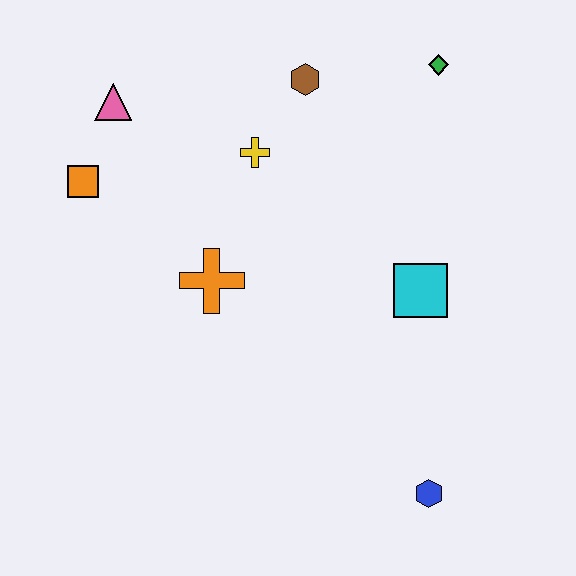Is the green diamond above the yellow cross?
Yes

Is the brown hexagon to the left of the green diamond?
Yes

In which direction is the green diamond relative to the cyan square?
The green diamond is above the cyan square.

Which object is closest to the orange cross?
The yellow cross is closest to the orange cross.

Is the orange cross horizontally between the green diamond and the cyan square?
No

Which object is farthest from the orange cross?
The green diamond is farthest from the orange cross.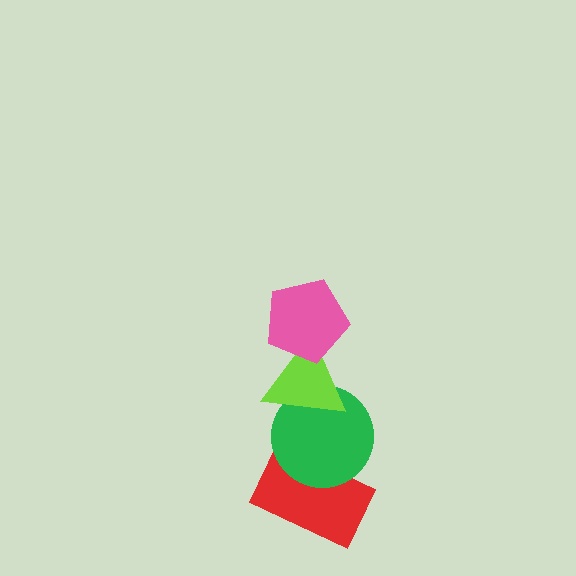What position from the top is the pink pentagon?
The pink pentagon is 1st from the top.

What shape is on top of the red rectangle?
The green circle is on top of the red rectangle.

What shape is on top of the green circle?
The lime triangle is on top of the green circle.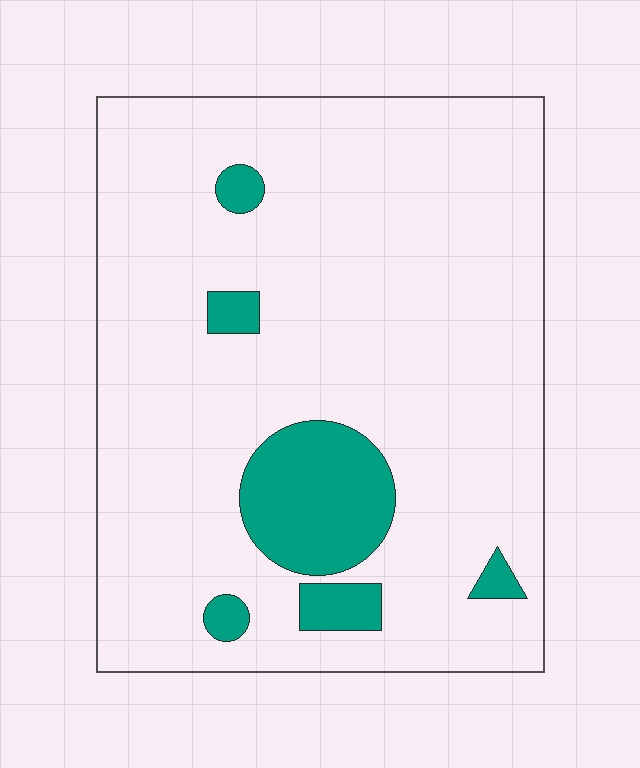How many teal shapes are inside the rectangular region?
6.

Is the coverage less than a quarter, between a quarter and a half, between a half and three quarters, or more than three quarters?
Less than a quarter.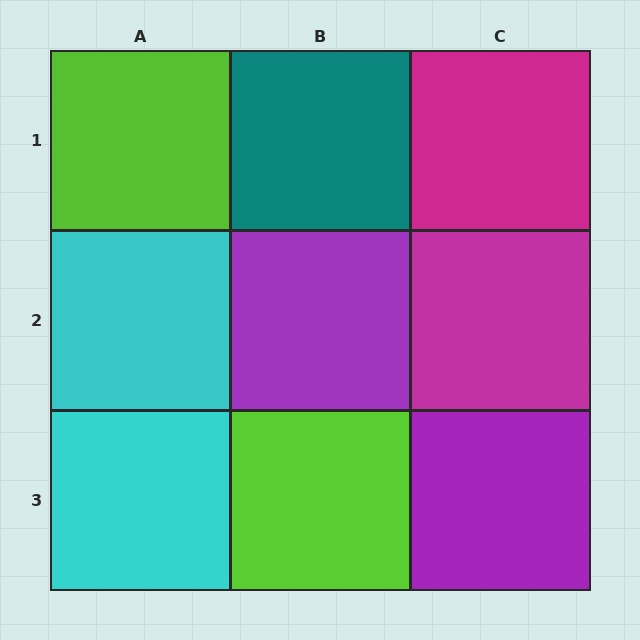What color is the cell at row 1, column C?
Magenta.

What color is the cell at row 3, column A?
Cyan.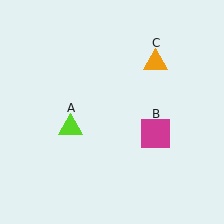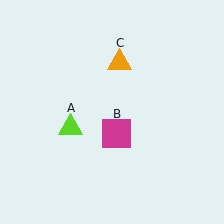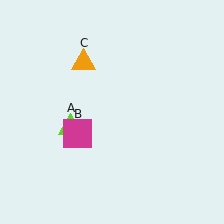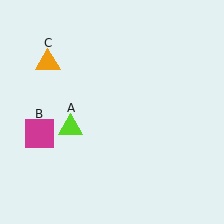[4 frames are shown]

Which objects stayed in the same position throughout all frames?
Lime triangle (object A) remained stationary.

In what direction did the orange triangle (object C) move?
The orange triangle (object C) moved left.